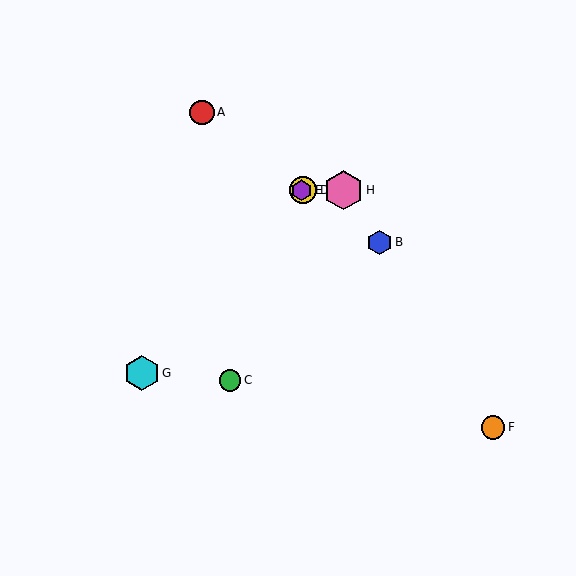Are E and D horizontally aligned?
Yes, both are at y≈190.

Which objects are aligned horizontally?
Objects D, E, H are aligned horizontally.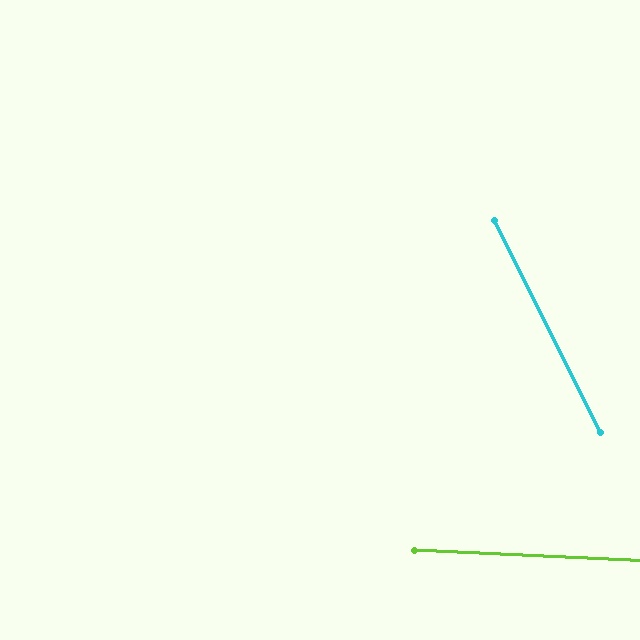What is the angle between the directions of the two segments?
Approximately 61 degrees.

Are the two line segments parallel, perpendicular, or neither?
Neither parallel nor perpendicular — they differ by about 61°.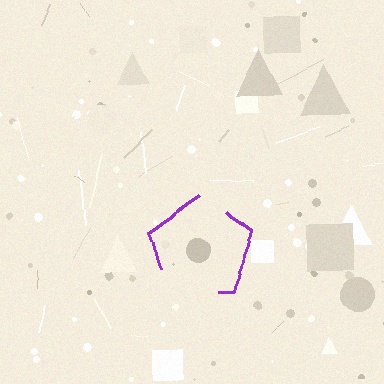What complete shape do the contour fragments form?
The contour fragments form a pentagon.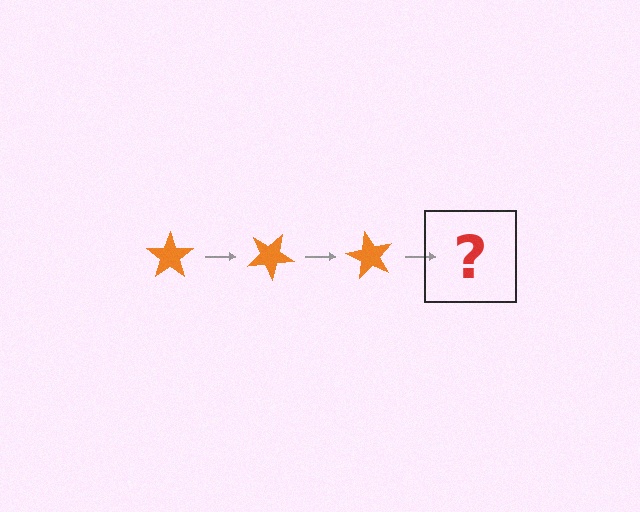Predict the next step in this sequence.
The next step is an orange star rotated 90 degrees.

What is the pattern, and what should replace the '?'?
The pattern is that the star rotates 30 degrees each step. The '?' should be an orange star rotated 90 degrees.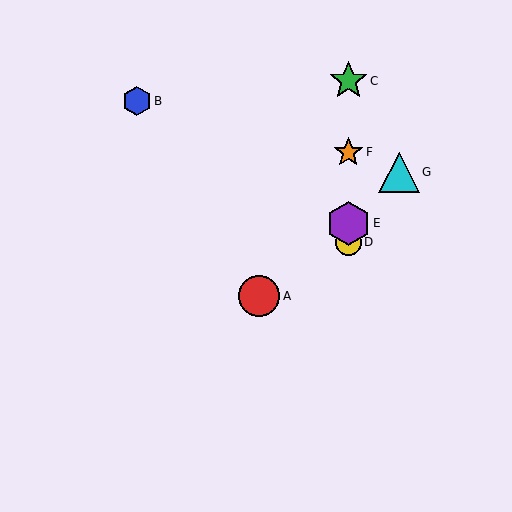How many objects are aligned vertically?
4 objects (C, D, E, F) are aligned vertically.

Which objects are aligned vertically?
Objects C, D, E, F are aligned vertically.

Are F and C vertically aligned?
Yes, both are at x≈348.